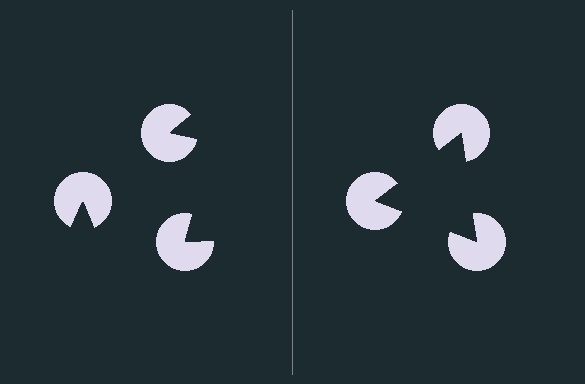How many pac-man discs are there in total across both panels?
6 — 3 on each side.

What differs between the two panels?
The pac-man discs are positioned identically on both sides; only the wedge orientations differ. On the right they align to a triangle; on the left they are misaligned.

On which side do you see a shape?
An illusory triangle appears on the right side. On the left side the wedge cuts are rotated, so no coherent shape forms.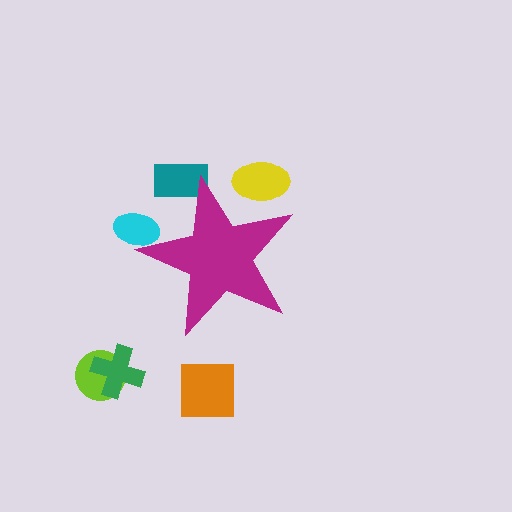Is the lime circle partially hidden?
No, the lime circle is fully visible.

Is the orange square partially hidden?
No, the orange square is fully visible.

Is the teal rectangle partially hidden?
Yes, the teal rectangle is partially hidden behind the magenta star.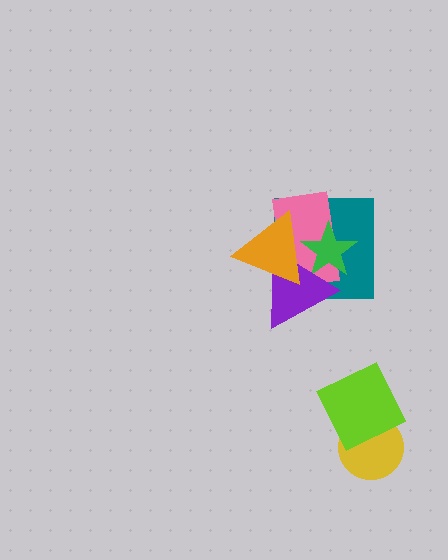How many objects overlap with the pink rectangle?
4 objects overlap with the pink rectangle.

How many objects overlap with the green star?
4 objects overlap with the green star.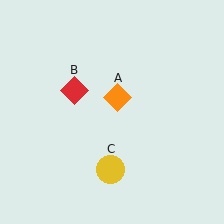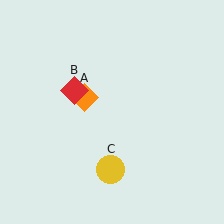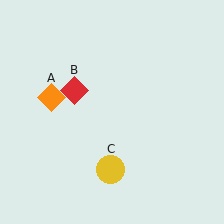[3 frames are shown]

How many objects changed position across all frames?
1 object changed position: orange diamond (object A).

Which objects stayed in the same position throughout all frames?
Red diamond (object B) and yellow circle (object C) remained stationary.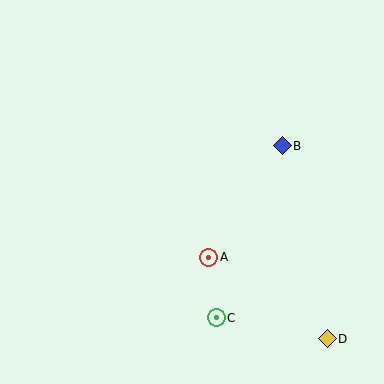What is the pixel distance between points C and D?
The distance between C and D is 113 pixels.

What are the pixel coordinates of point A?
Point A is at (209, 257).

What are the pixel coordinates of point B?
Point B is at (282, 146).